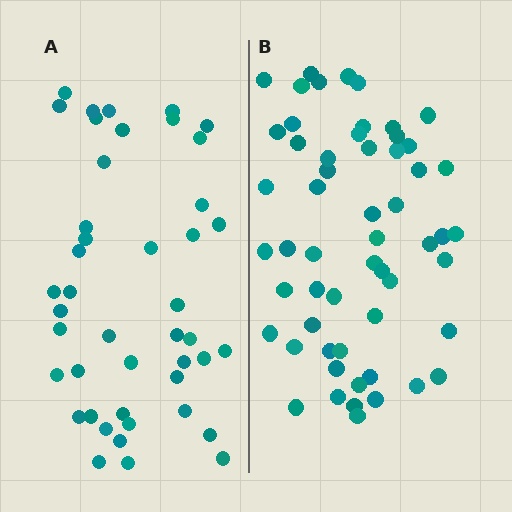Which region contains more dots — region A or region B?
Region B (the right region) has more dots.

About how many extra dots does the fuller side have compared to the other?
Region B has roughly 12 or so more dots than region A.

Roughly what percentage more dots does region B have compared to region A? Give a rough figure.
About 25% more.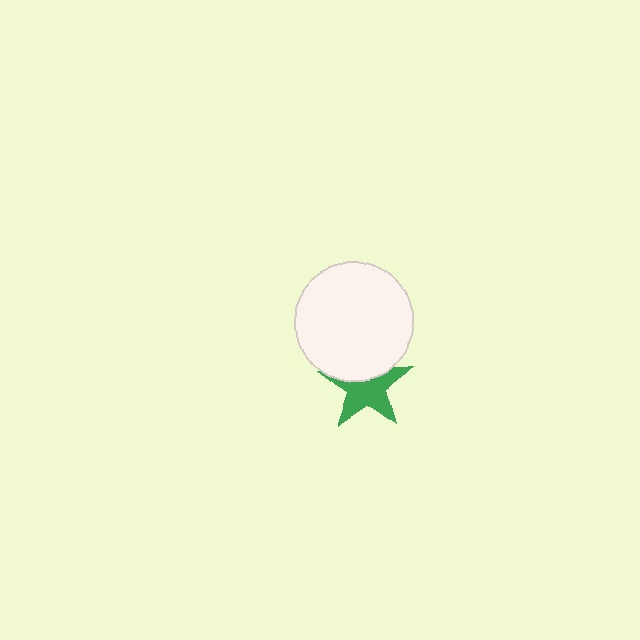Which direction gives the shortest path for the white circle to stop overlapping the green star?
Moving up gives the shortest separation.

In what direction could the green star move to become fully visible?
The green star could move down. That would shift it out from behind the white circle entirely.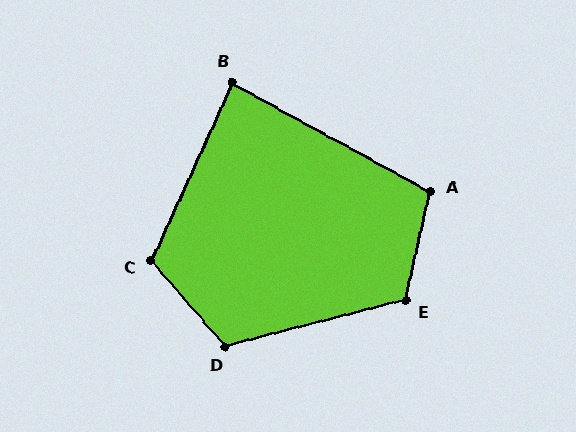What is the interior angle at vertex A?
Approximately 106 degrees (obtuse).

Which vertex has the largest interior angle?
E, at approximately 117 degrees.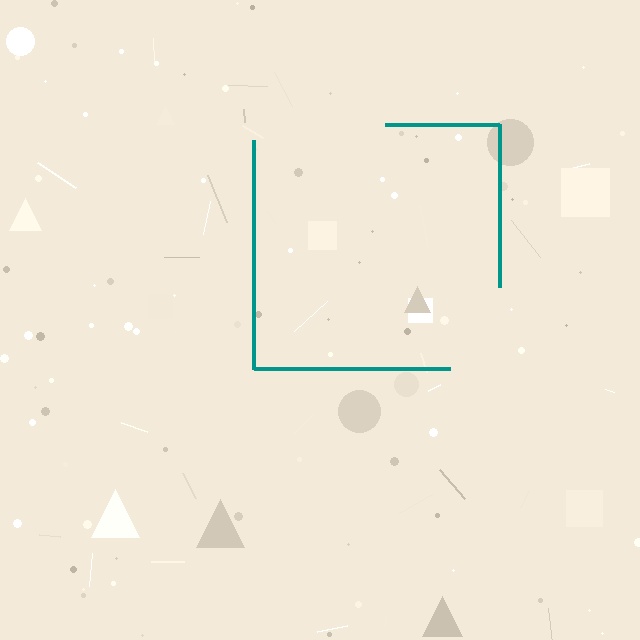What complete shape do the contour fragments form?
The contour fragments form a square.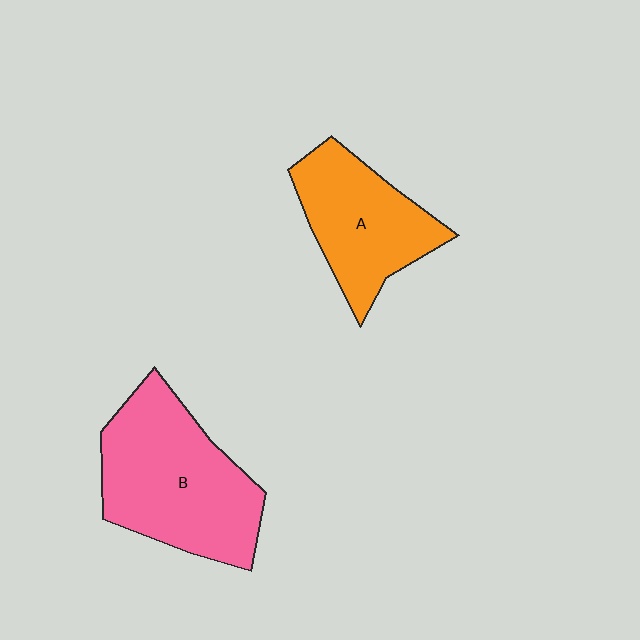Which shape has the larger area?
Shape B (pink).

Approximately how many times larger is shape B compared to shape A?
Approximately 1.4 times.